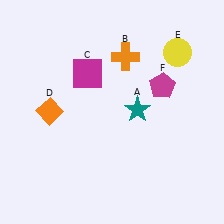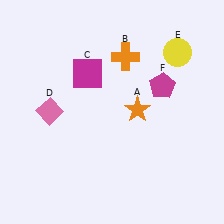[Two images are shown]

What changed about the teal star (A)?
In Image 1, A is teal. In Image 2, it changed to orange.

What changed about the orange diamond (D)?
In Image 1, D is orange. In Image 2, it changed to pink.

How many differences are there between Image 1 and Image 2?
There are 2 differences between the two images.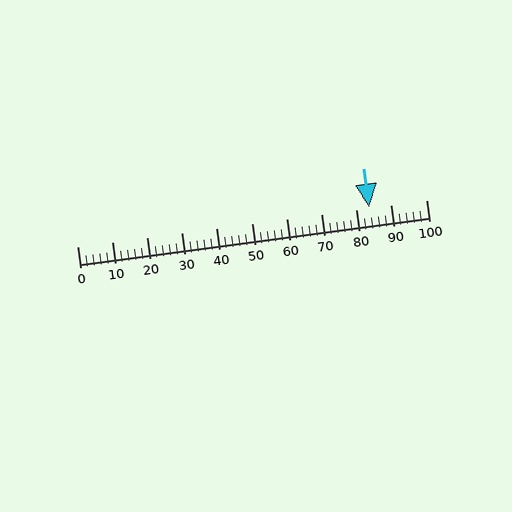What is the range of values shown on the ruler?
The ruler shows values from 0 to 100.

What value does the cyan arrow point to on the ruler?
The cyan arrow points to approximately 84.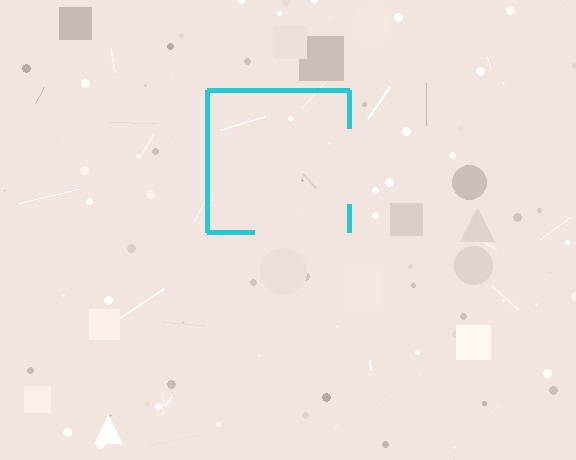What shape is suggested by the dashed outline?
The dashed outline suggests a square.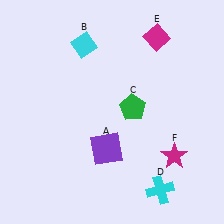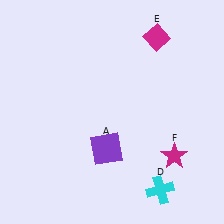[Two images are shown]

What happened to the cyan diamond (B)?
The cyan diamond (B) was removed in Image 2. It was in the top-left area of Image 1.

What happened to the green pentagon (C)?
The green pentagon (C) was removed in Image 2. It was in the top-right area of Image 1.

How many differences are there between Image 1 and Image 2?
There are 2 differences between the two images.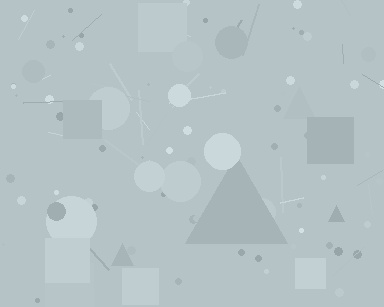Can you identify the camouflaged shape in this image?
The camouflaged shape is a triangle.